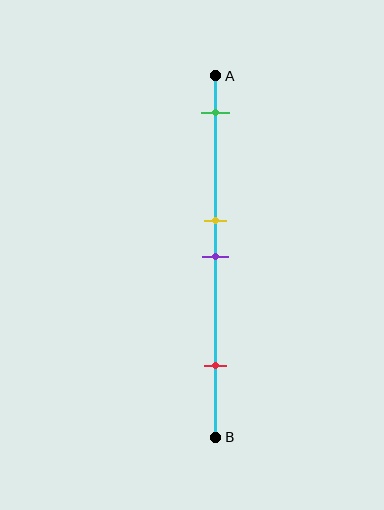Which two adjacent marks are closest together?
The yellow and purple marks are the closest adjacent pair.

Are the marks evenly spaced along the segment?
No, the marks are not evenly spaced.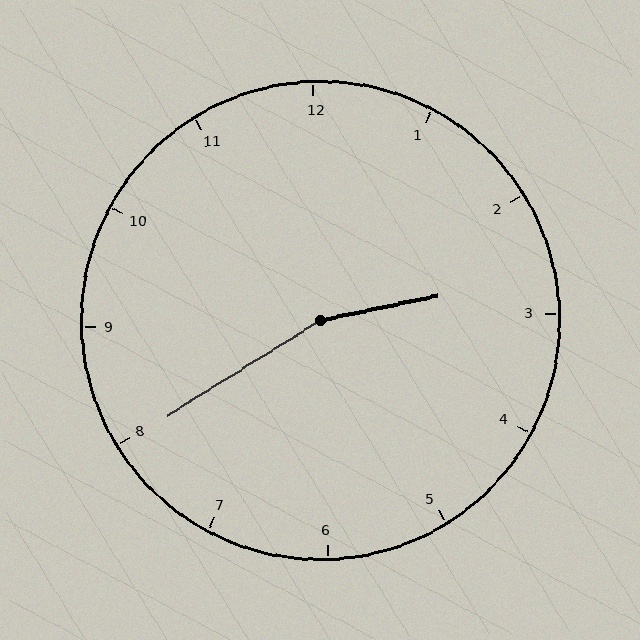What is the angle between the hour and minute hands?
Approximately 160 degrees.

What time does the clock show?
2:40.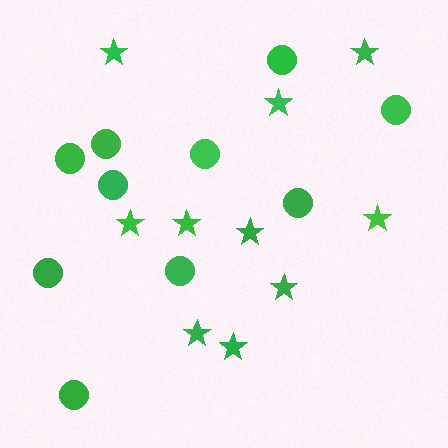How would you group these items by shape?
There are 2 groups: one group of stars (10) and one group of circles (10).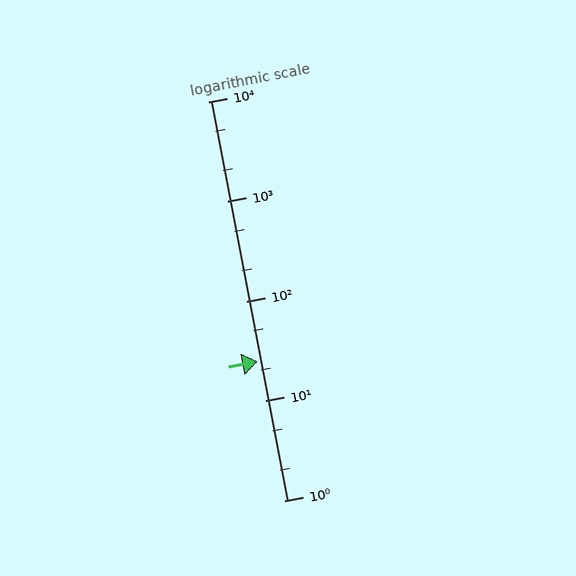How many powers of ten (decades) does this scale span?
The scale spans 4 decades, from 1 to 10000.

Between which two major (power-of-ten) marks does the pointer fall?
The pointer is between 10 and 100.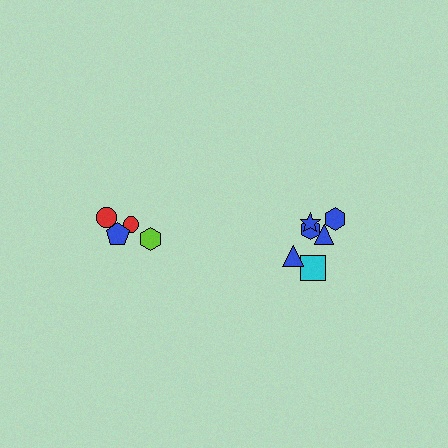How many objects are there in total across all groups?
There are 10 objects.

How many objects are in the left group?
There are 4 objects.